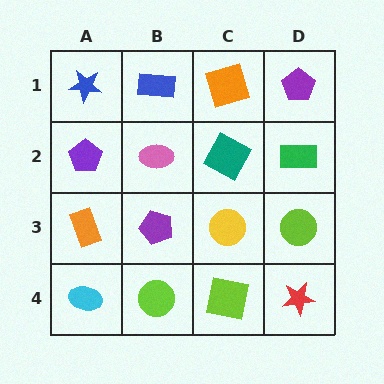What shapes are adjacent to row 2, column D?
A purple pentagon (row 1, column D), a lime circle (row 3, column D), a teal square (row 2, column C).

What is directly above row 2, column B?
A blue rectangle.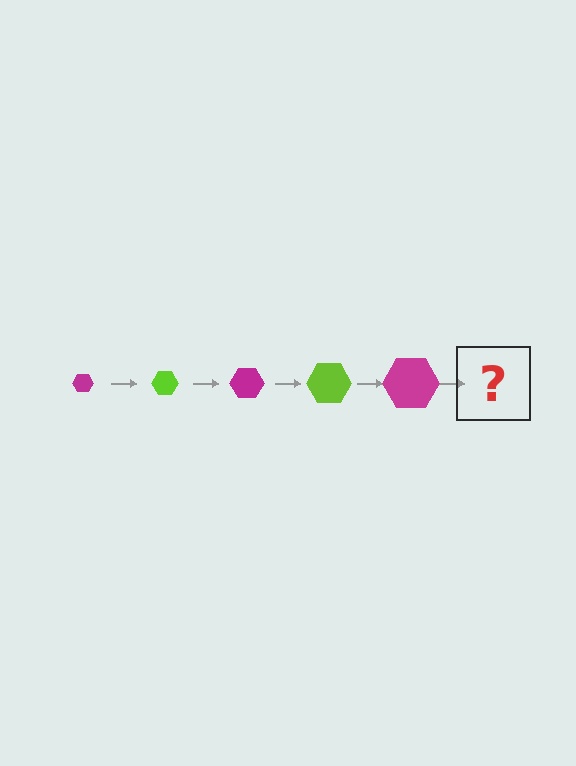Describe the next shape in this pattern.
It should be a lime hexagon, larger than the previous one.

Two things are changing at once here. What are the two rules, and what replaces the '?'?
The two rules are that the hexagon grows larger each step and the color cycles through magenta and lime. The '?' should be a lime hexagon, larger than the previous one.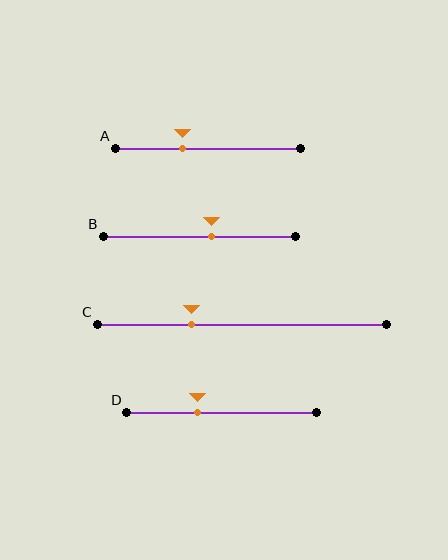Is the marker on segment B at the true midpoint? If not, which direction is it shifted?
No, the marker on segment B is shifted to the right by about 7% of the segment length.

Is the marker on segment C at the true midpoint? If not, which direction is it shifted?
No, the marker on segment C is shifted to the left by about 18% of the segment length.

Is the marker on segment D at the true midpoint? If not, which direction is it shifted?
No, the marker on segment D is shifted to the left by about 13% of the segment length.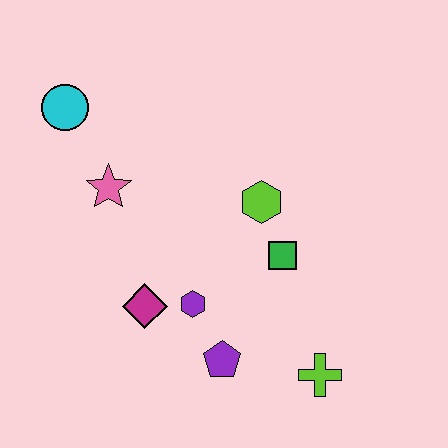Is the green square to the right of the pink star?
Yes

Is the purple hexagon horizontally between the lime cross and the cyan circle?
Yes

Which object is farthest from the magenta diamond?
The cyan circle is farthest from the magenta diamond.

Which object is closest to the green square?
The lime hexagon is closest to the green square.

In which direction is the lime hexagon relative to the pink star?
The lime hexagon is to the right of the pink star.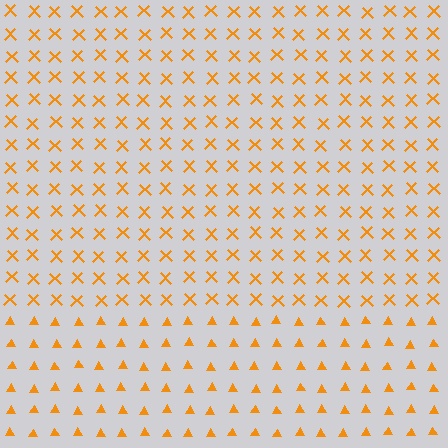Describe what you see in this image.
The image is filled with small orange elements arranged in a uniform grid. A rectangle-shaped region contains X marks, while the surrounding area contains triangles. The boundary is defined purely by the change in element shape.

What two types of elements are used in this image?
The image uses X marks inside the rectangle region and triangles outside it.